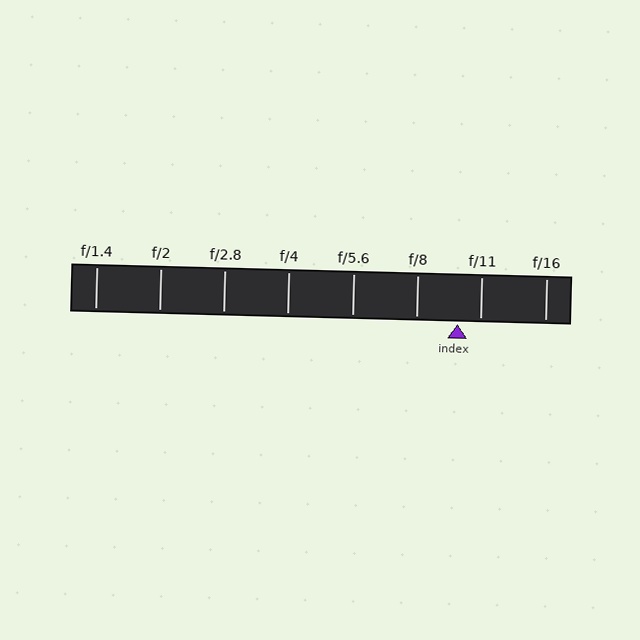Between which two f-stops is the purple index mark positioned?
The index mark is between f/8 and f/11.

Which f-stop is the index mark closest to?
The index mark is closest to f/11.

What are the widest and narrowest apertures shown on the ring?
The widest aperture shown is f/1.4 and the narrowest is f/16.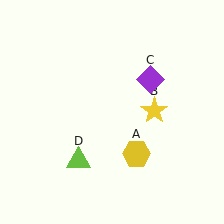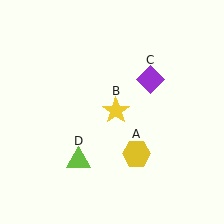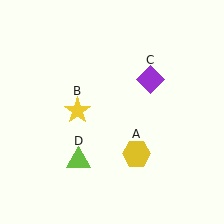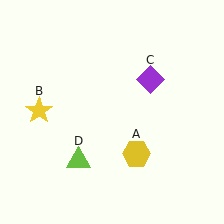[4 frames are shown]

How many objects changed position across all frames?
1 object changed position: yellow star (object B).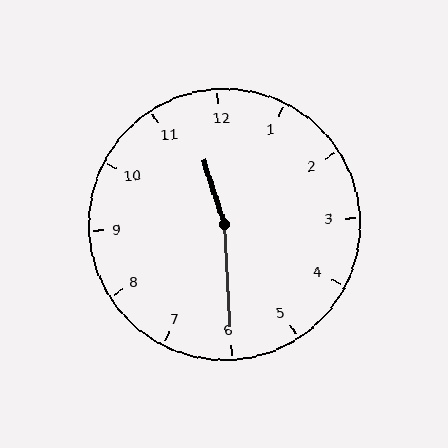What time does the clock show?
11:30.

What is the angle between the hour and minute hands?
Approximately 165 degrees.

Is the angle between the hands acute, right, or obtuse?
It is obtuse.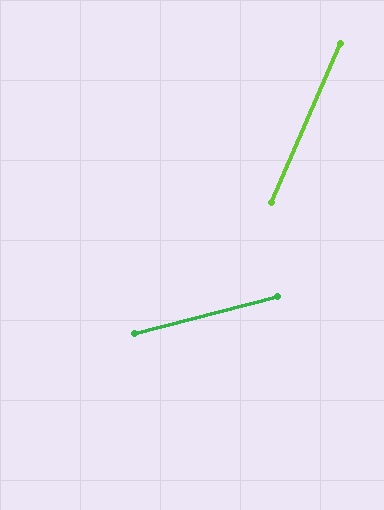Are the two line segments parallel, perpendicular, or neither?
Neither parallel nor perpendicular — they differ by about 52°.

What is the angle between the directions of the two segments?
Approximately 52 degrees.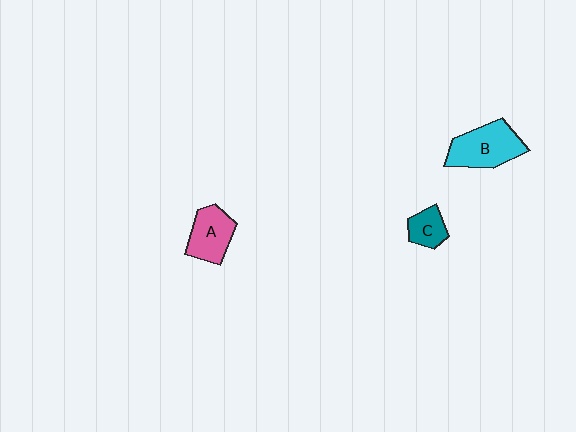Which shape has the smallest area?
Shape C (teal).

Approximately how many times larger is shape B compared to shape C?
Approximately 2.1 times.